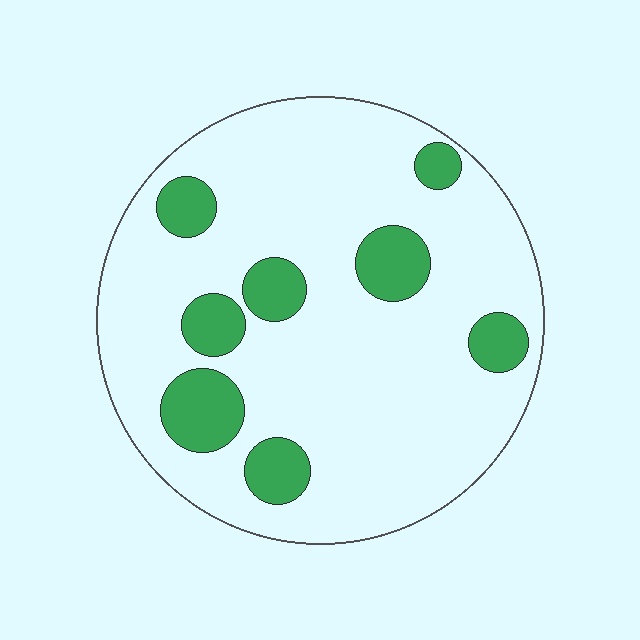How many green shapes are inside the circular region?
8.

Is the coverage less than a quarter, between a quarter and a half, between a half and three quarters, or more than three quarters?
Less than a quarter.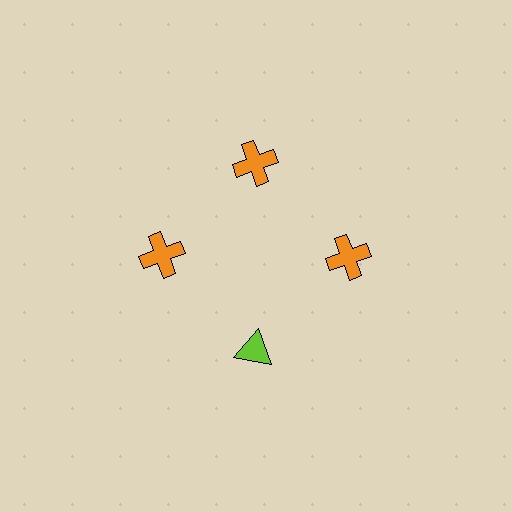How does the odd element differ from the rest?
It differs in both color (lime instead of orange) and shape (triangle instead of cross).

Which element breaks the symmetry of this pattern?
The lime triangle at roughly the 6 o'clock position breaks the symmetry. All other shapes are orange crosses.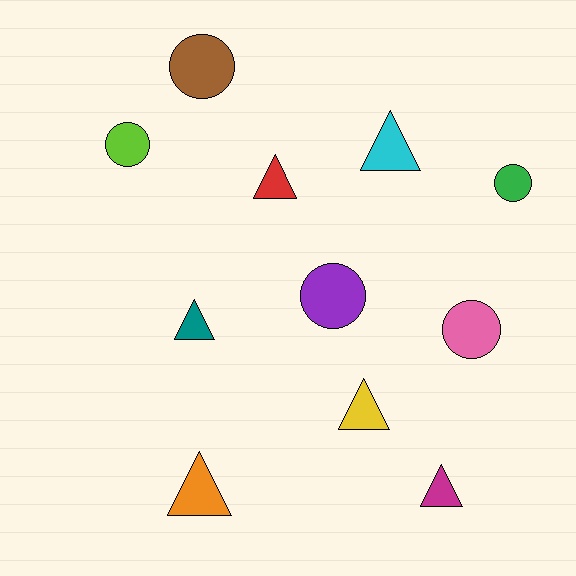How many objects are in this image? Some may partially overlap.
There are 11 objects.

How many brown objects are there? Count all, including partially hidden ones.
There is 1 brown object.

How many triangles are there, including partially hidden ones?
There are 6 triangles.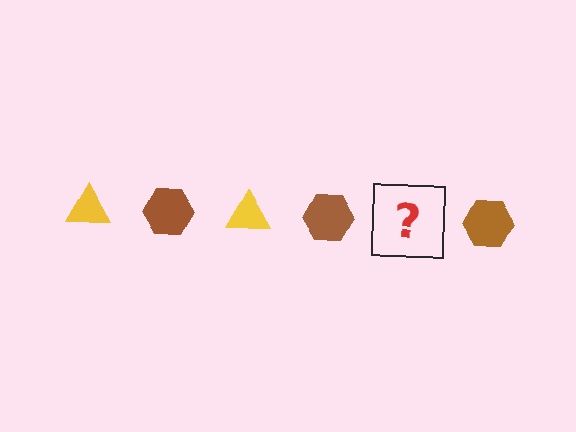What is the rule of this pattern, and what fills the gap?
The rule is that the pattern alternates between yellow triangle and brown hexagon. The gap should be filled with a yellow triangle.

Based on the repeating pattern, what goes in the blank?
The blank should be a yellow triangle.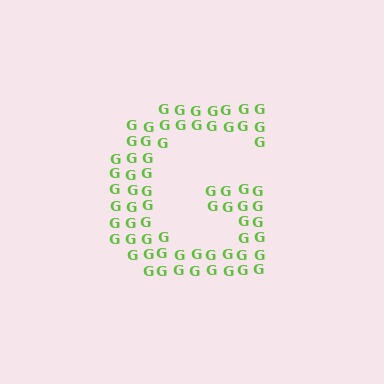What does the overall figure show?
The overall figure shows the letter G.